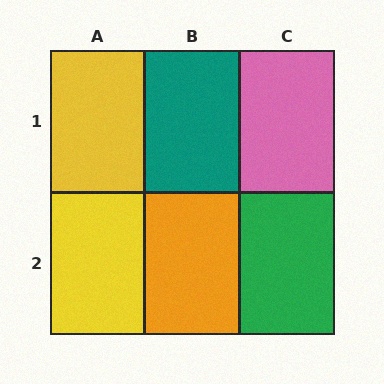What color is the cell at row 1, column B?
Teal.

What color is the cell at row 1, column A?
Yellow.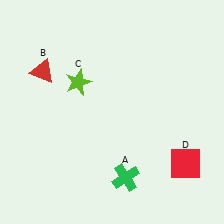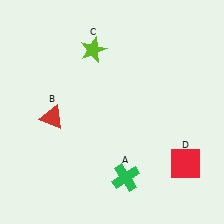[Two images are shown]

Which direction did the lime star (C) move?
The lime star (C) moved up.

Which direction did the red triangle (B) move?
The red triangle (B) moved down.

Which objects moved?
The objects that moved are: the red triangle (B), the lime star (C).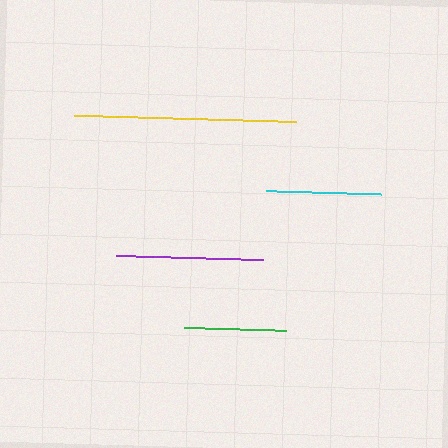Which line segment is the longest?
The yellow line is the longest at approximately 222 pixels.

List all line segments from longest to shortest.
From longest to shortest: yellow, purple, cyan, green.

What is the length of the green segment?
The green segment is approximately 103 pixels long.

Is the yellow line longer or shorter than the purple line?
The yellow line is longer than the purple line.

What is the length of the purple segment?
The purple segment is approximately 147 pixels long.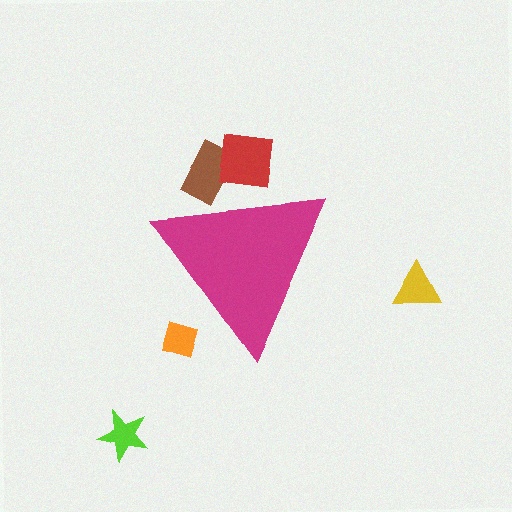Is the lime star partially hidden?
No, the lime star is fully visible.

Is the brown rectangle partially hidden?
Yes, the brown rectangle is partially hidden behind the magenta triangle.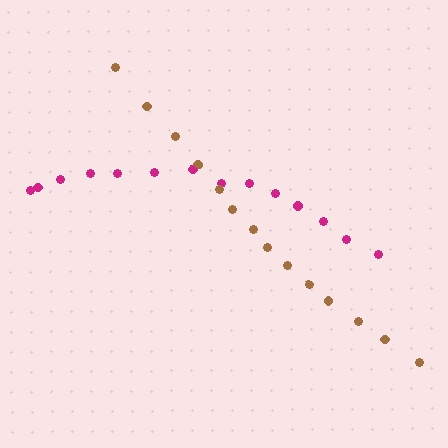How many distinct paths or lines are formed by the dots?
There are 2 distinct paths.